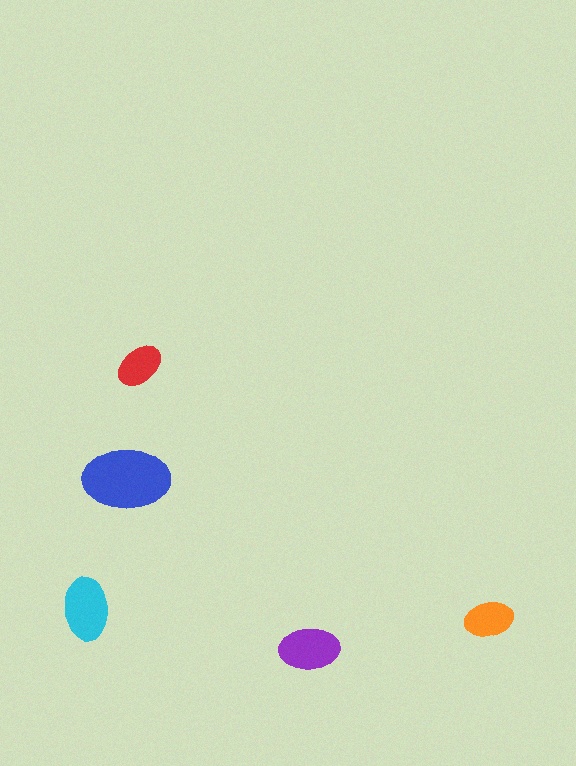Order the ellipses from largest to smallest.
the blue one, the cyan one, the purple one, the orange one, the red one.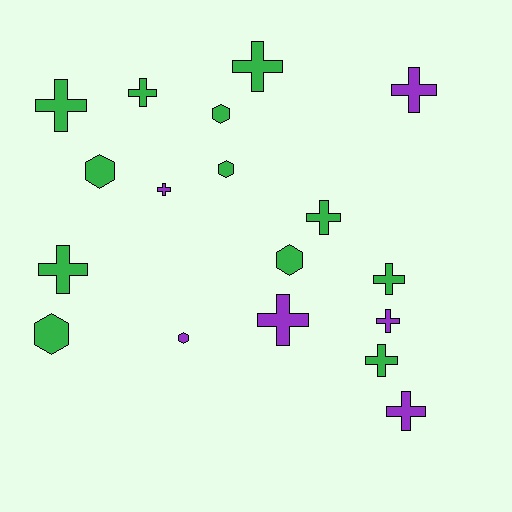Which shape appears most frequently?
Cross, with 12 objects.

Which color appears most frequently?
Green, with 12 objects.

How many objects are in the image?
There are 18 objects.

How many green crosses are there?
There are 7 green crosses.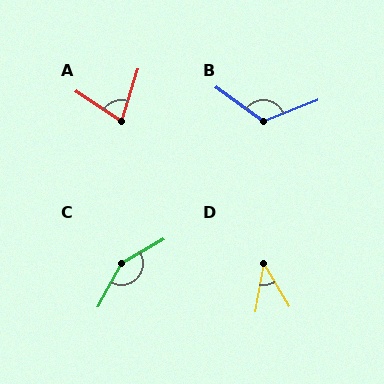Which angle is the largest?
C, at approximately 149 degrees.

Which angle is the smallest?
D, at approximately 41 degrees.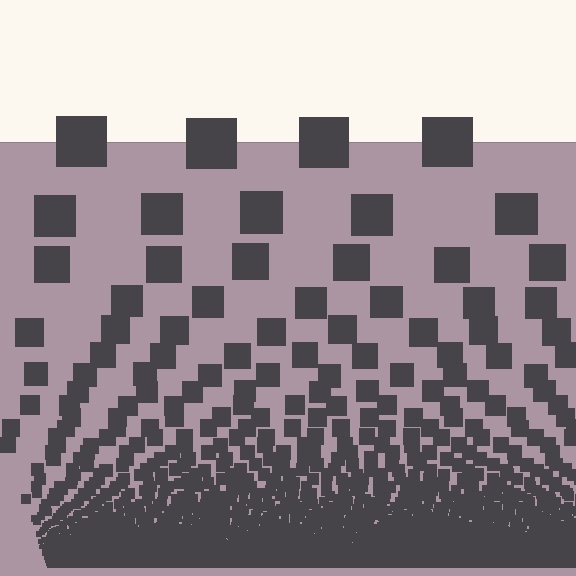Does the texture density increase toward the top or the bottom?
Density increases toward the bottom.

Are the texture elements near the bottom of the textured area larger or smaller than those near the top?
Smaller. The gradient is inverted — elements near the bottom are smaller and denser.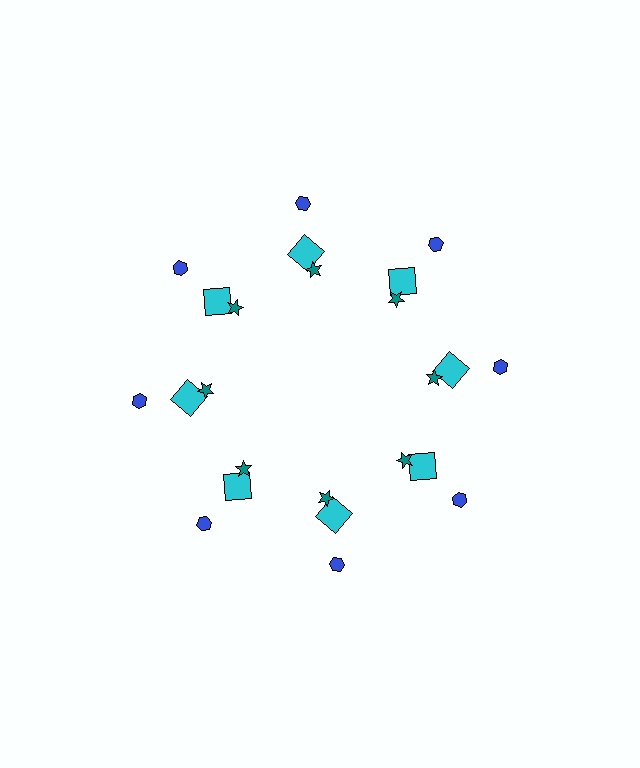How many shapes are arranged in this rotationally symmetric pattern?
There are 24 shapes, arranged in 8 groups of 3.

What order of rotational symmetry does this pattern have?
This pattern has 8-fold rotational symmetry.